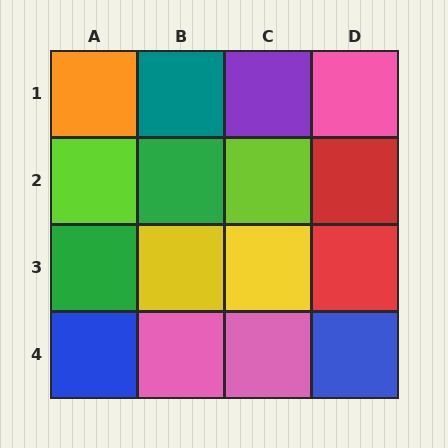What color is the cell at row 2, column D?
Red.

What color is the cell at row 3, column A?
Green.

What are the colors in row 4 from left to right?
Blue, pink, pink, blue.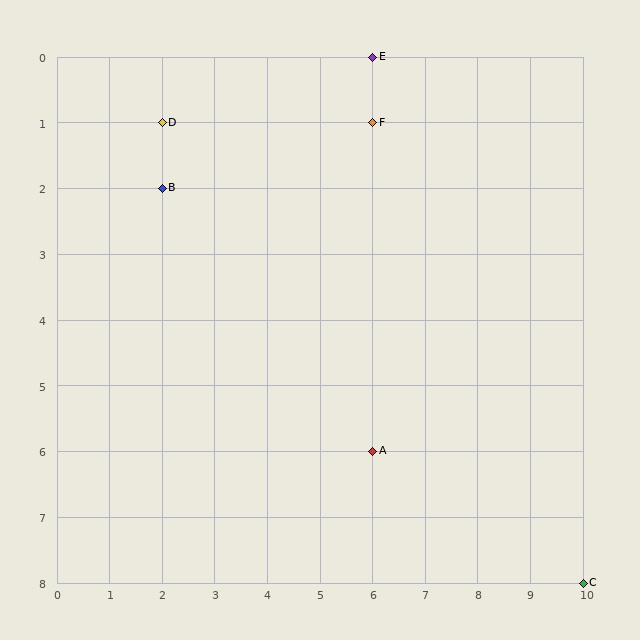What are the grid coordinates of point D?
Point D is at grid coordinates (2, 1).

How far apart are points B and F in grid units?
Points B and F are 4 columns and 1 row apart (about 4.1 grid units diagonally).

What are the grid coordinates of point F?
Point F is at grid coordinates (6, 1).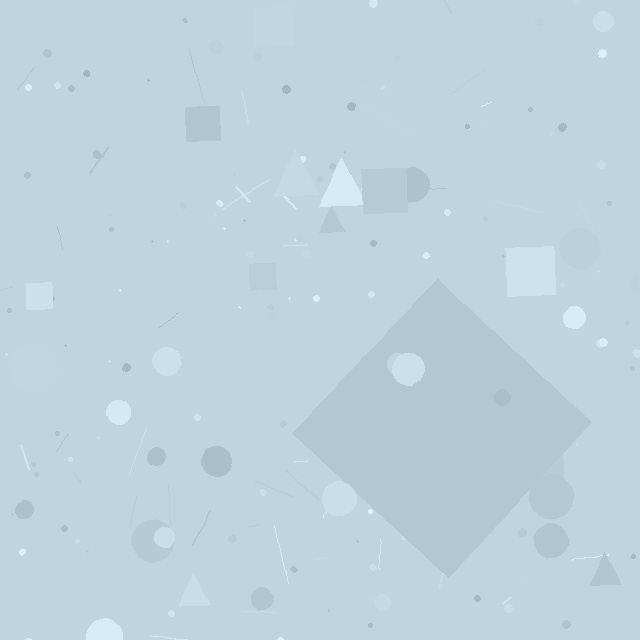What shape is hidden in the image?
A diamond is hidden in the image.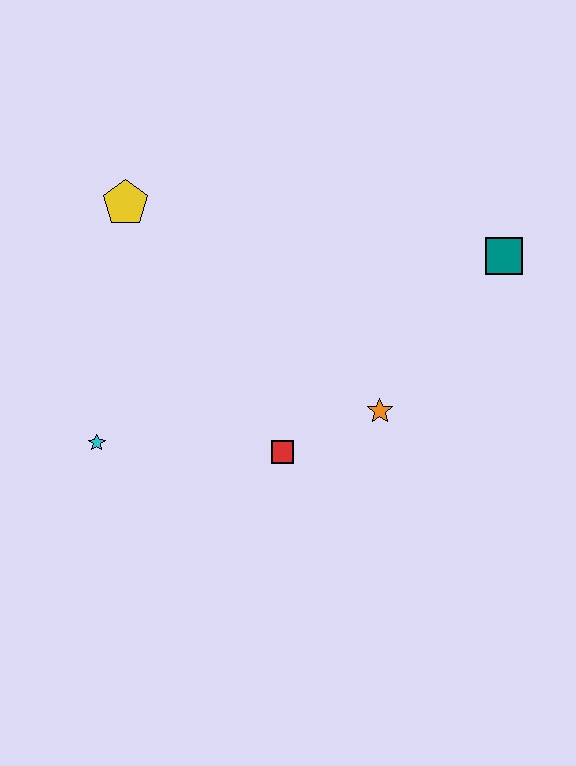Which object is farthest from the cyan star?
The teal square is farthest from the cyan star.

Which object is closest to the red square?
The orange star is closest to the red square.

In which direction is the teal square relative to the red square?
The teal square is to the right of the red square.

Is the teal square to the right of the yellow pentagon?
Yes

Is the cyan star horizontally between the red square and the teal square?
No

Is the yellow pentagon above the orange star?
Yes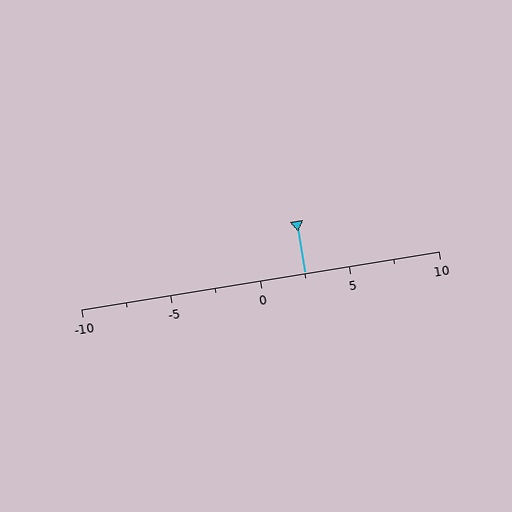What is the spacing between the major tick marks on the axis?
The major ticks are spaced 5 apart.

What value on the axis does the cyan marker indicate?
The marker indicates approximately 2.5.